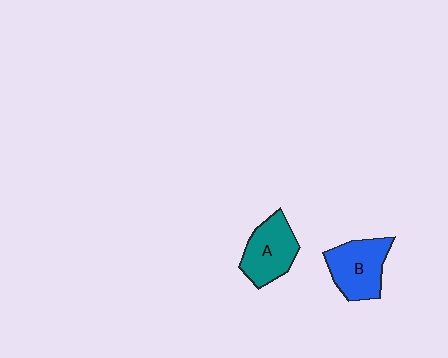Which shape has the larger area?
Shape B (blue).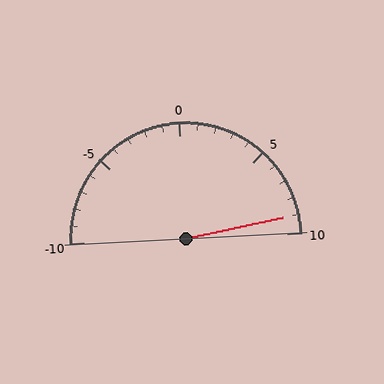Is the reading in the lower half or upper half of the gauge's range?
The reading is in the upper half of the range (-10 to 10).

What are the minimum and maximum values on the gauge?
The gauge ranges from -10 to 10.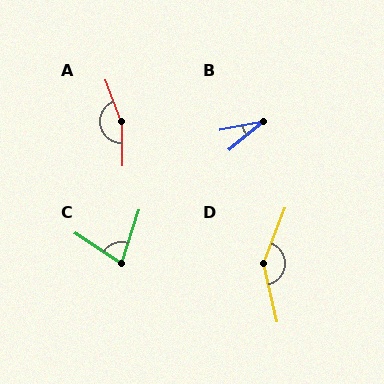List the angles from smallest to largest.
B (28°), C (75°), D (145°), A (160°).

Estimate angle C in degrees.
Approximately 75 degrees.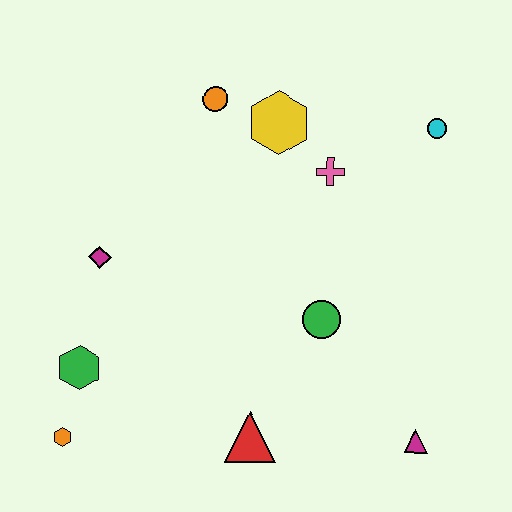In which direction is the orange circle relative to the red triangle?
The orange circle is above the red triangle.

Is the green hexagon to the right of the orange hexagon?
Yes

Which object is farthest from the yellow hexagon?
The orange hexagon is farthest from the yellow hexagon.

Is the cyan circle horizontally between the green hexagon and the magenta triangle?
No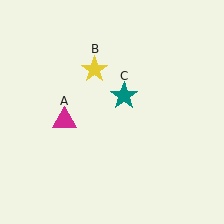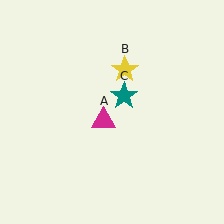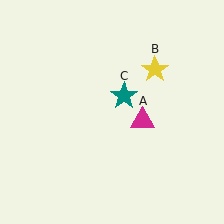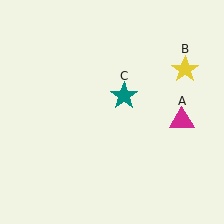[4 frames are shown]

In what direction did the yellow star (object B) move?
The yellow star (object B) moved right.